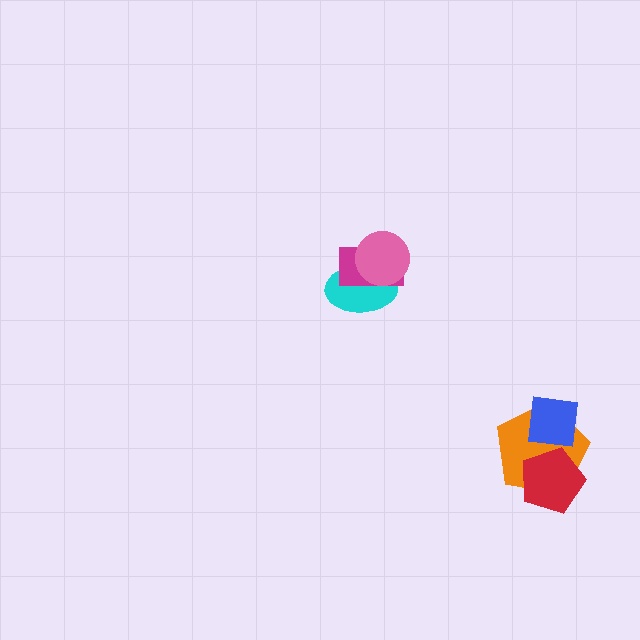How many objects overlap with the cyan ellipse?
2 objects overlap with the cyan ellipse.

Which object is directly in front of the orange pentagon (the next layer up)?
The blue square is directly in front of the orange pentagon.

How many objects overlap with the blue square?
2 objects overlap with the blue square.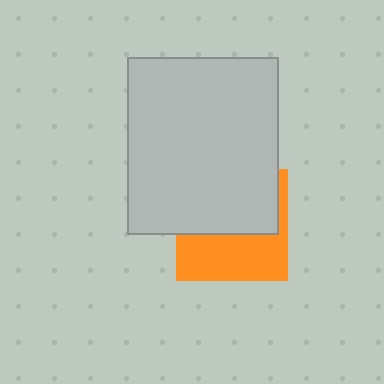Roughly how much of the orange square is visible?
About half of it is visible (roughly 45%).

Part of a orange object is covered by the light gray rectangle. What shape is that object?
It is a square.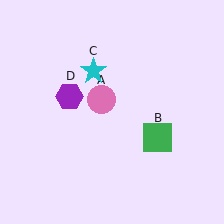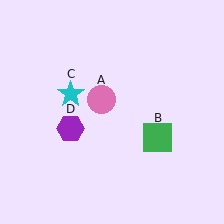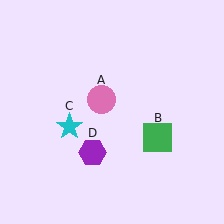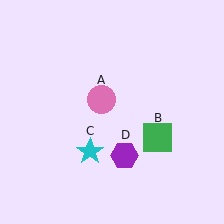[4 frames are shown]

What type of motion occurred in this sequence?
The cyan star (object C), purple hexagon (object D) rotated counterclockwise around the center of the scene.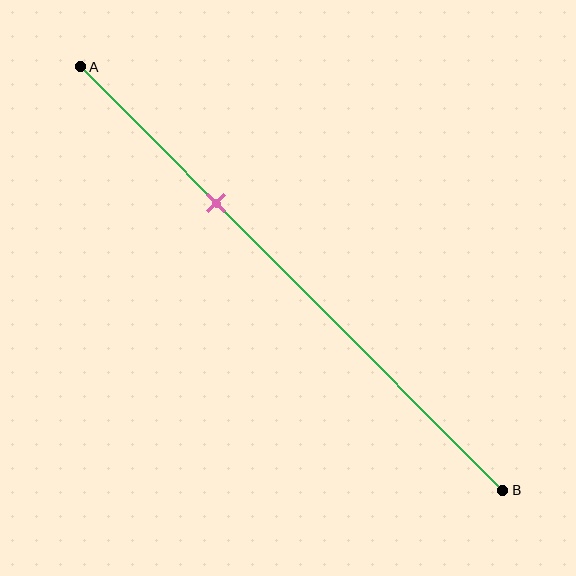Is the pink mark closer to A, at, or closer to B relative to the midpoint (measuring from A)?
The pink mark is closer to point A than the midpoint of segment AB.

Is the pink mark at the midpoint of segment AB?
No, the mark is at about 30% from A, not at the 50% midpoint.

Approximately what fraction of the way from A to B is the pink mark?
The pink mark is approximately 30% of the way from A to B.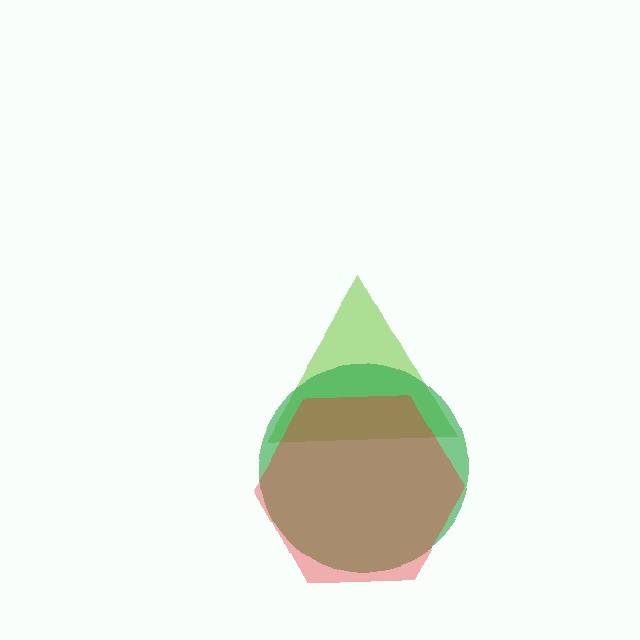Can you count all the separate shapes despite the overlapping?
Yes, there are 3 separate shapes.